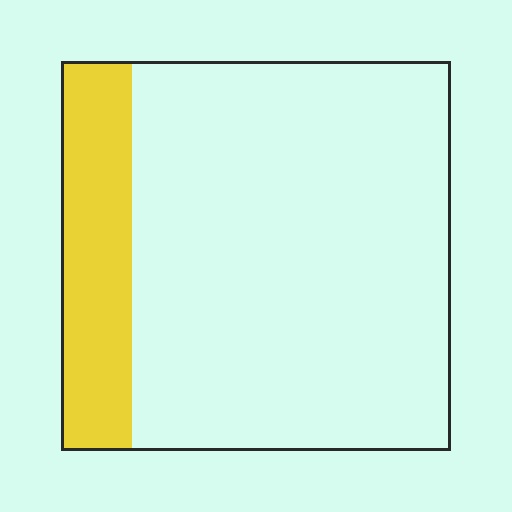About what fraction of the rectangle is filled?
About one sixth (1/6).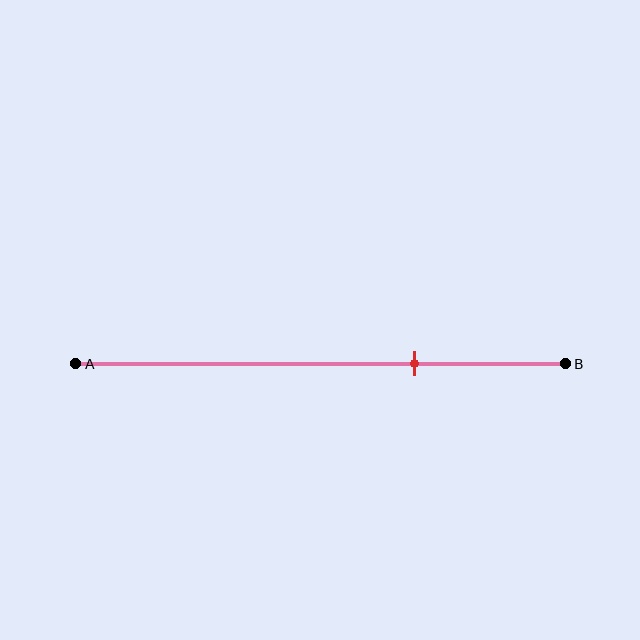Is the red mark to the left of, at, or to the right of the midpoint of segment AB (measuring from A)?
The red mark is to the right of the midpoint of segment AB.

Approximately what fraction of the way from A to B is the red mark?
The red mark is approximately 70% of the way from A to B.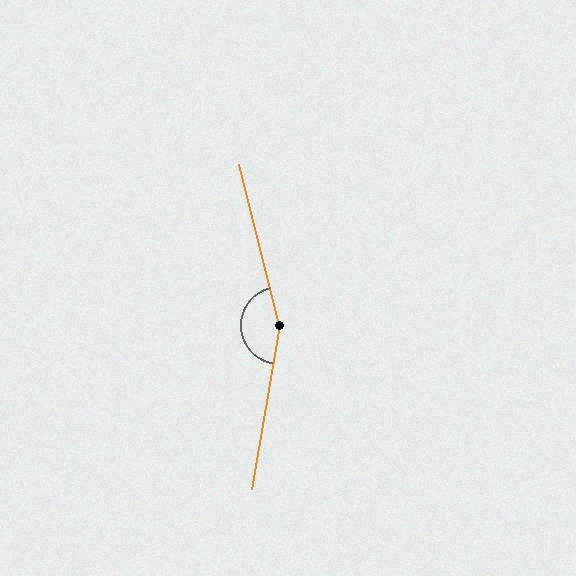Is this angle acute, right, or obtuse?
It is obtuse.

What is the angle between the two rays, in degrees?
Approximately 156 degrees.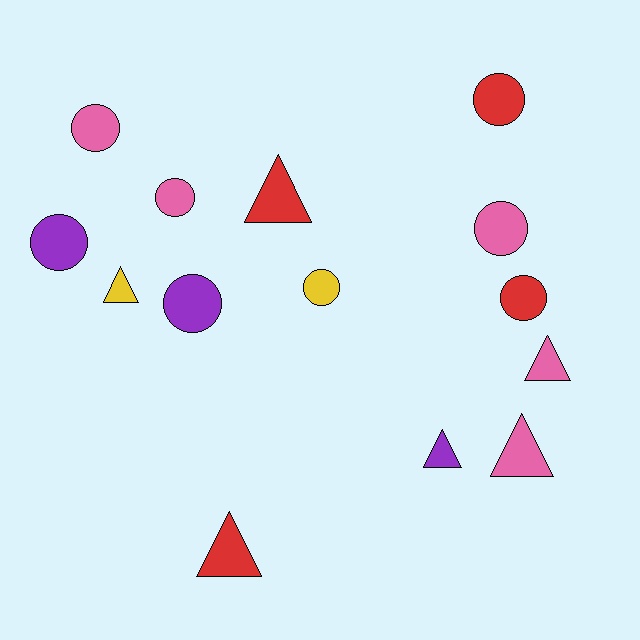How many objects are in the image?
There are 14 objects.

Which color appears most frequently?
Pink, with 5 objects.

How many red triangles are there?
There are 2 red triangles.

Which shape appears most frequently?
Circle, with 8 objects.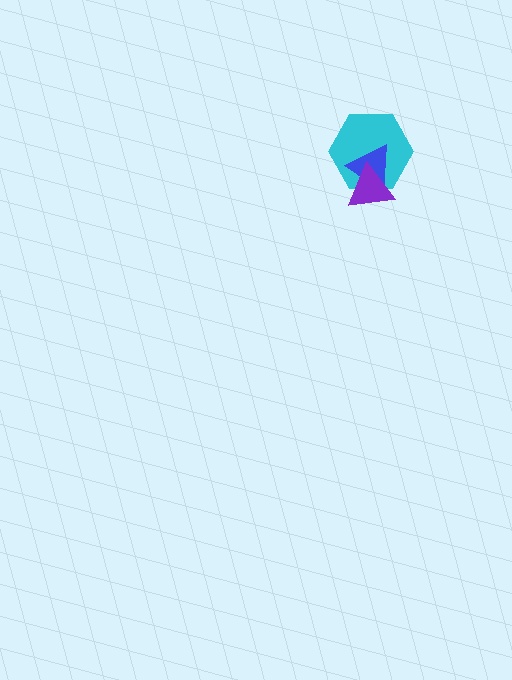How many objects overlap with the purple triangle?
2 objects overlap with the purple triangle.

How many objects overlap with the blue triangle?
2 objects overlap with the blue triangle.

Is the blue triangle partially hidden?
Yes, it is partially covered by another shape.